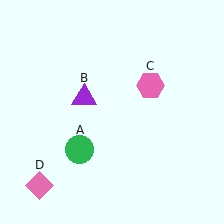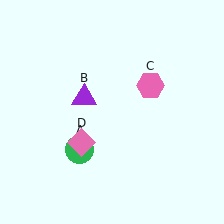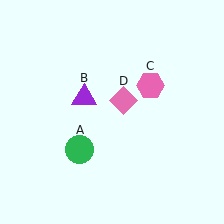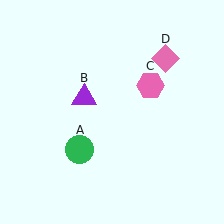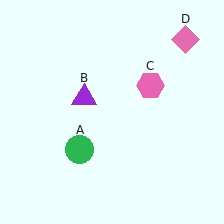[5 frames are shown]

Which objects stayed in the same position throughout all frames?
Green circle (object A) and purple triangle (object B) and pink hexagon (object C) remained stationary.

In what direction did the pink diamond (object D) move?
The pink diamond (object D) moved up and to the right.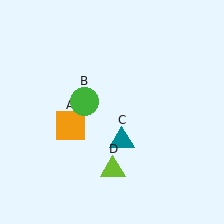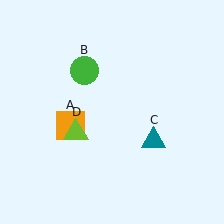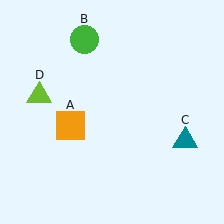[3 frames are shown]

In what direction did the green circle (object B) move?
The green circle (object B) moved up.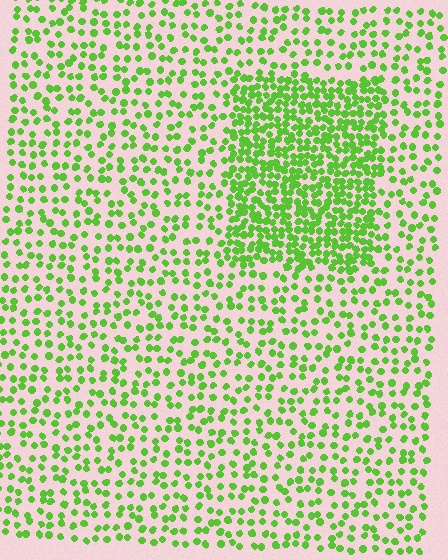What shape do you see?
I see a rectangle.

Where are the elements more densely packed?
The elements are more densely packed inside the rectangle boundary.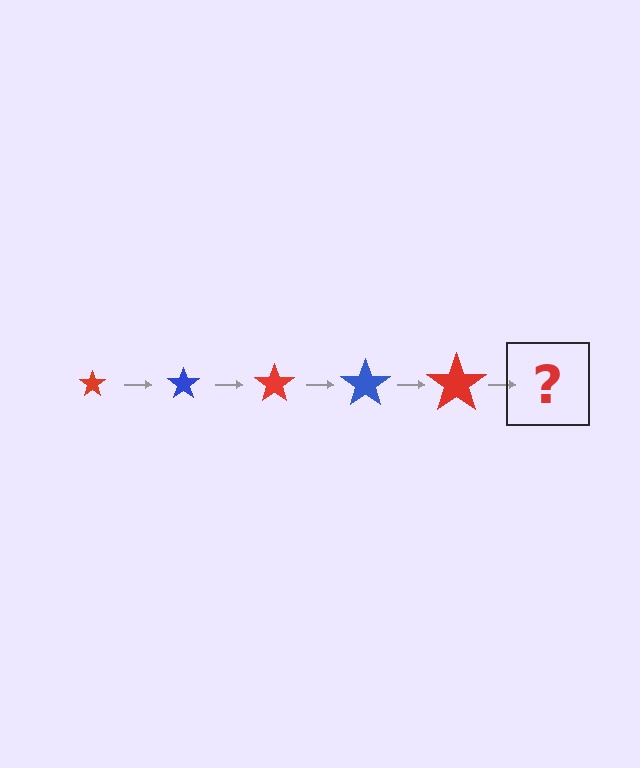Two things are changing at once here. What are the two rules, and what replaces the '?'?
The two rules are that the star grows larger each step and the color cycles through red and blue. The '?' should be a blue star, larger than the previous one.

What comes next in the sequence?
The next element should be a blue star, larger than the previous one.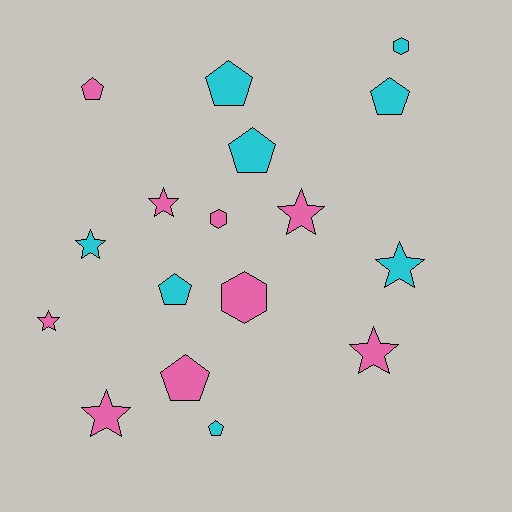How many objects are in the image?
There are 17 objects.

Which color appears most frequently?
Pink, with 9 objects.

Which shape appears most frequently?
Star, with 7 objects.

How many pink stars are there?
There are 5 pink stars.